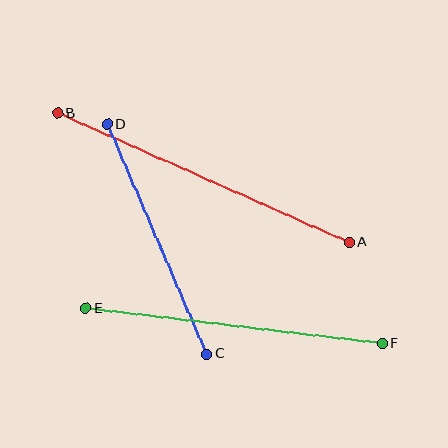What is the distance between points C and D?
The distance is approximately 250 pixels.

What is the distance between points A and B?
The distance is approximately 319 pixels.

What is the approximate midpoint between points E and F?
The midpoint is at approximately (234, 326) pixels.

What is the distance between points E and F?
The distance is approximately 298 pixels.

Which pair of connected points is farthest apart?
Points A and B are farthest apart.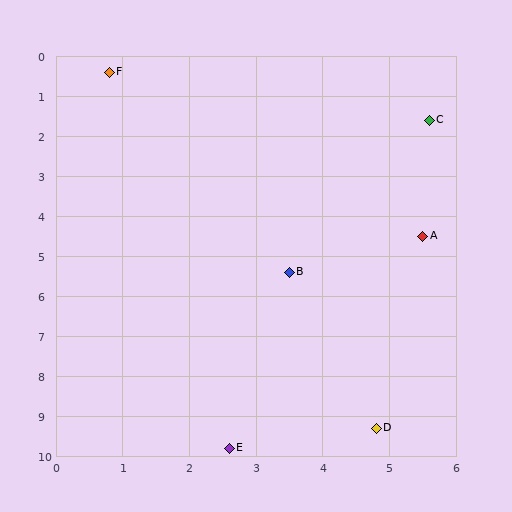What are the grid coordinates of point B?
Point B is at approximately (3.5, 5.4).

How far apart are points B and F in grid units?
Points B and F are about 5.7 grid units apart.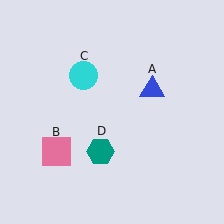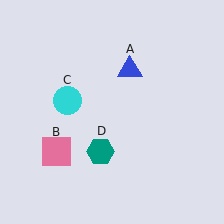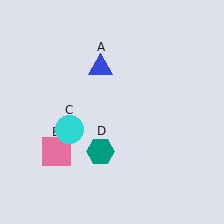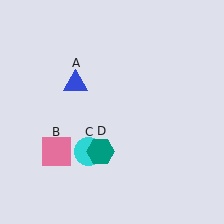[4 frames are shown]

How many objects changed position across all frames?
2 objects changed position: blue triangle (object A), cyan circle (object C).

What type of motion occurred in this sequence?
The blue triangle (object A), cyan circle (object C) rotated counterclockwise around the center of the scene.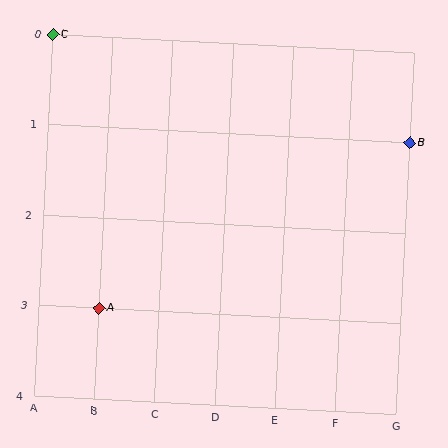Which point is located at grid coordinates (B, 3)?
Point A is at (B, 3).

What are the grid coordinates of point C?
Point C is at grid coordinates (A, 0).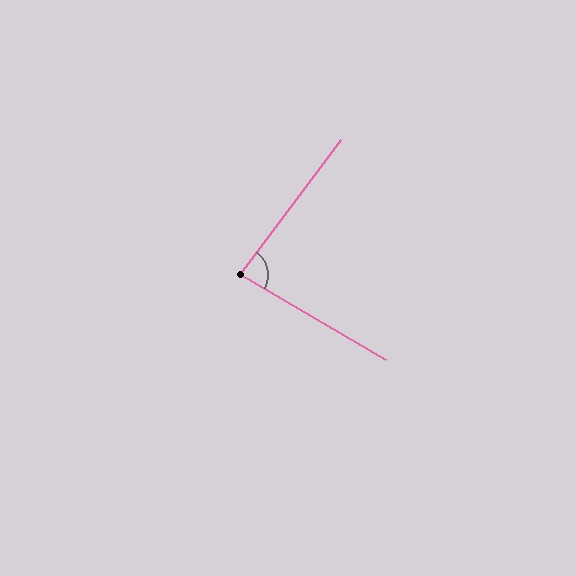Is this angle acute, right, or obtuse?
It is acute.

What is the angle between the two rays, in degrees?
Approximately 84 degrees.